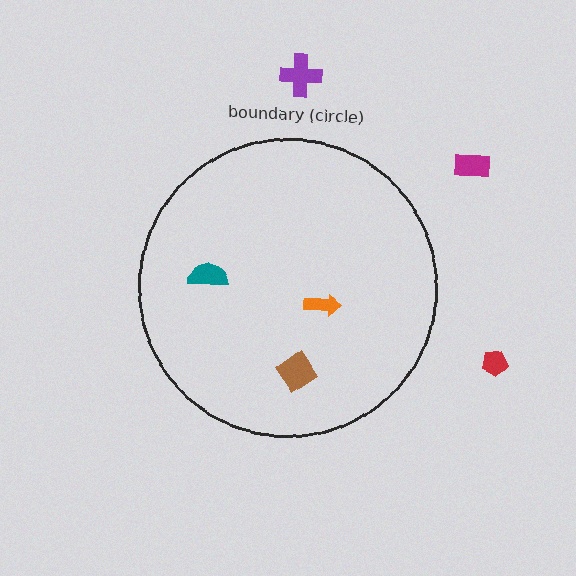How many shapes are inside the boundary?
3 inside, 3 outside.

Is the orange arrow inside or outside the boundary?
Inside.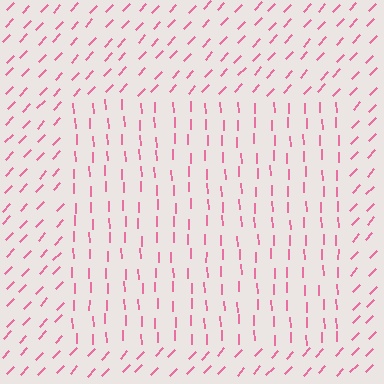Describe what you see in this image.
The image is filled with small pink line segments. A rectangle region in the image has lines oriented differently from the surrounding lines, creating a visible texture boundary.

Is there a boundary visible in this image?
Yes, there is a texture boundary formed by a change in line orientation.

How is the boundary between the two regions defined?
The boundary is defined purely by a change in line orientation (approximately 45 degrees difference). All lines are the same color and thickness.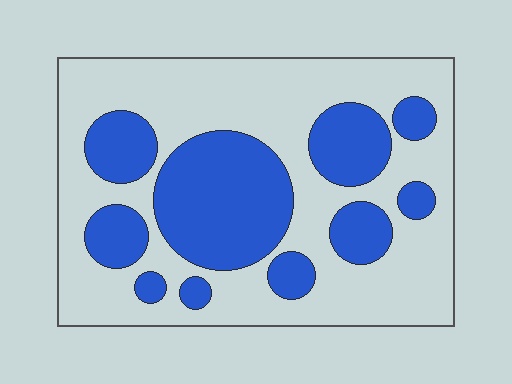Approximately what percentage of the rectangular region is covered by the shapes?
Approximately 35%.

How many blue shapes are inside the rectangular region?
10.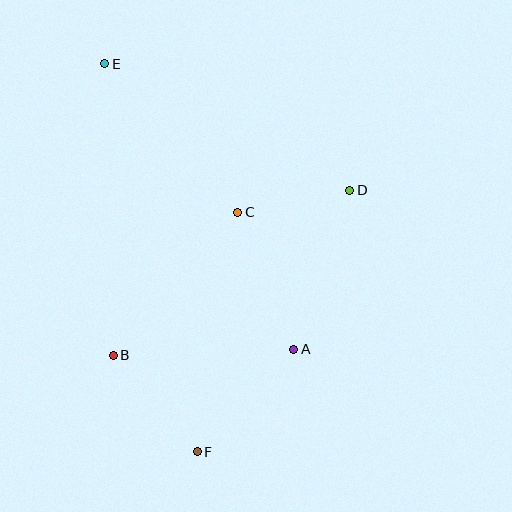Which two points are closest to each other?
Points C and D are closest to each other.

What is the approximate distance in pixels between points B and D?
The distance between B and D is approximately 288 pixels.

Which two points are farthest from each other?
Points E and F are farthest from each other.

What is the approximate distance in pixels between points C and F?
The distance between C and F is approximately 243 pixels.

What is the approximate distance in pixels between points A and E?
The distance between A and E is approximately 342 pixels.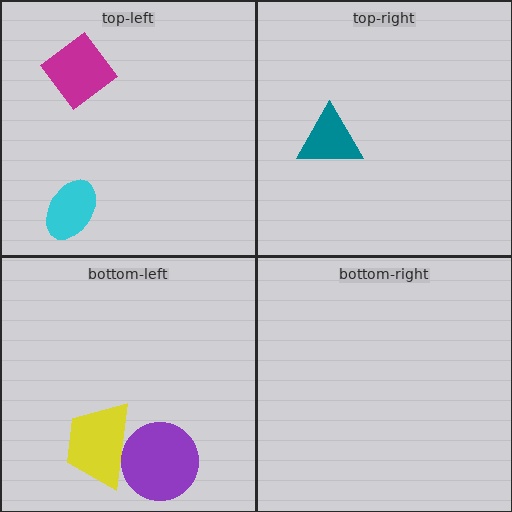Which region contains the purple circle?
The bottom-left region.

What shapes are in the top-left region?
The magenta diamond, the cyan ellipse.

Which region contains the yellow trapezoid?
The bottom-left region.